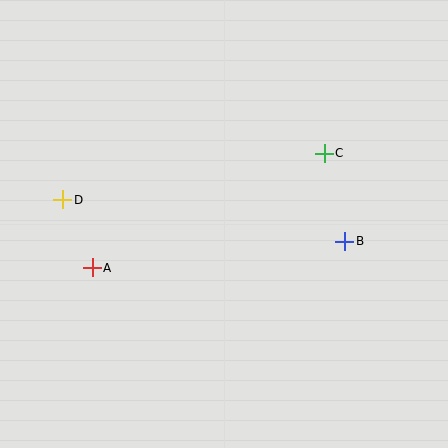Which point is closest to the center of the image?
Point B at (345, 241) is closest to the center.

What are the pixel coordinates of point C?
Point C is at (324, 153).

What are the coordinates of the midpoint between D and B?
The midpoint between D and B is at (204, 221).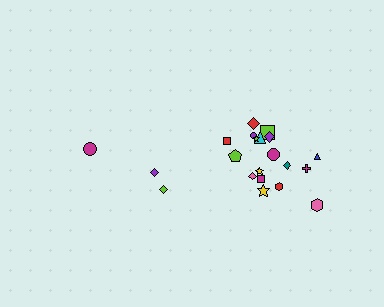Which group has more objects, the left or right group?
The right group.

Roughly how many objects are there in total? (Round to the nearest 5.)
Roughly 20 objects in total.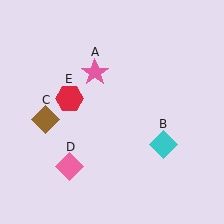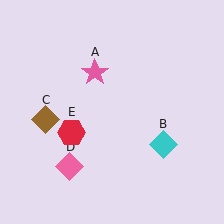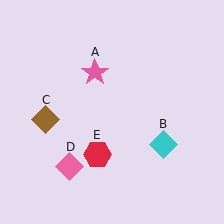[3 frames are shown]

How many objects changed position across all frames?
1 object changed position: red hexagon (object E).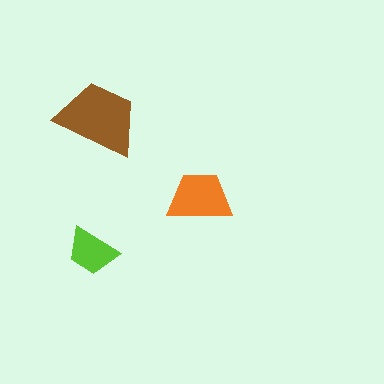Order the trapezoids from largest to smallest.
the brown one, the orange one, the lime one.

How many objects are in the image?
There are 3 objects in the image.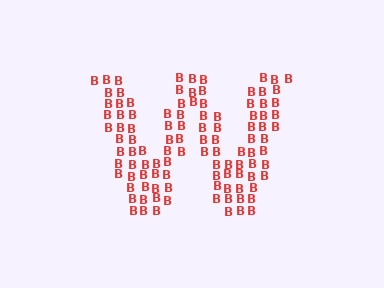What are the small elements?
The small elements are letter B's.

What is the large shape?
The large shape is the letter W.